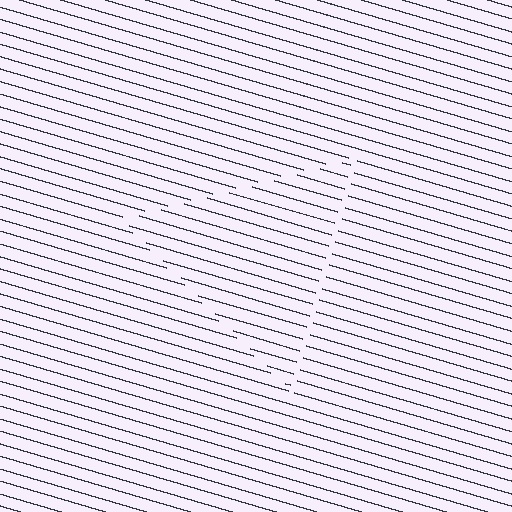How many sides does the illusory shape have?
3 sides — the line-ends trace a triangle.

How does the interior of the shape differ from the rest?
The interior of the shape contains the same grating, shifted by half a period — the contour is defined by the phase discontinuity where line-ends from the inner and outer gratings abut.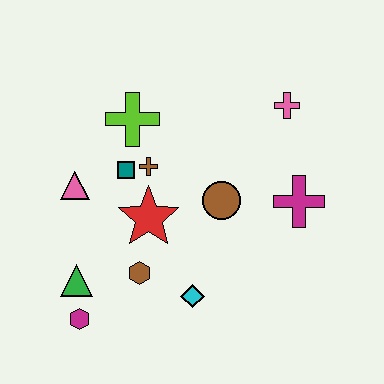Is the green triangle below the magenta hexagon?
No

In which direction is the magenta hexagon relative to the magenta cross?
The magenta hexagon is to the left of the magenta cross.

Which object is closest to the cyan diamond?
The brown hexagon is closest to the cyan diamond.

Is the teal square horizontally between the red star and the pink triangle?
Yes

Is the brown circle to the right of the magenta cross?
No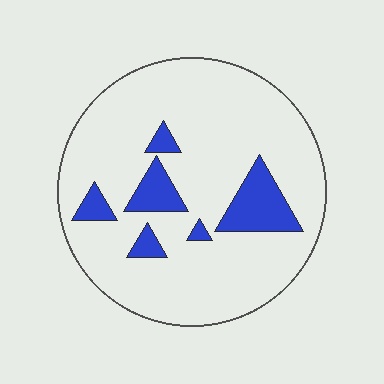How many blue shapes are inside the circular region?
6.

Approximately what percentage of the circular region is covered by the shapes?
Approximately 15%.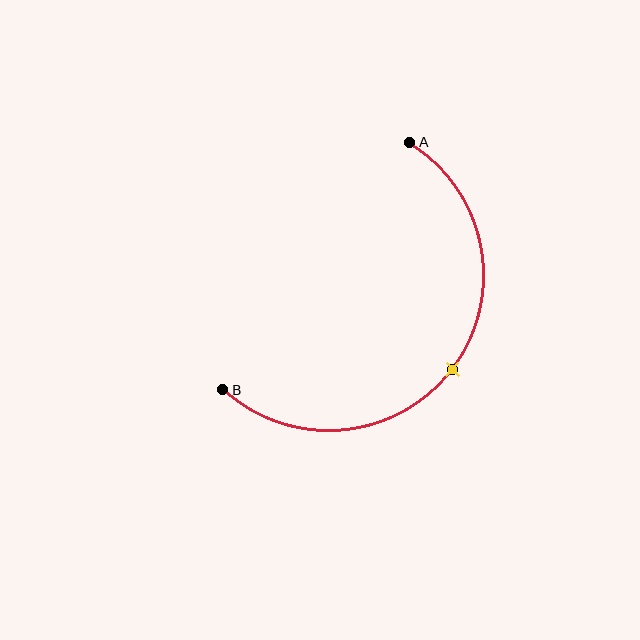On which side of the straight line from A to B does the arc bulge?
The arc bulges below and to the right of the straight line connecting A and B.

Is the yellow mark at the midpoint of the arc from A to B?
Yes. The yellow mark lies on the arc at equal arc-length from both A and B — it is the arc midpoint.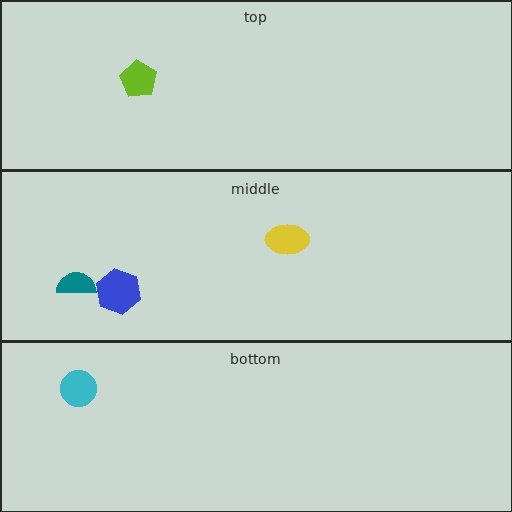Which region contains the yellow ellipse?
The middle region.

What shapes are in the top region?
The lime pentagon.